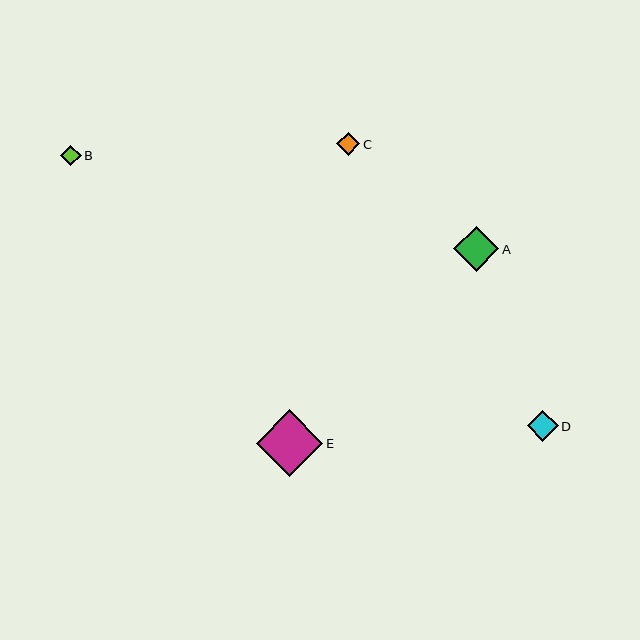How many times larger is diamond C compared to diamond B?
Diamond C is approximately 1.1 times the size of diamond B.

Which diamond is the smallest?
Diamond B is the smallest with a size of approximately 21 pixels.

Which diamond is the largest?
Diamond E is the largest with a size of approximately 67 pixels.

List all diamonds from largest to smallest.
From largest to smallest: E, A, D, C, B.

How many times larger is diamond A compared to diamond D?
Diamond A is approximately 1.5 times the size of diamond D.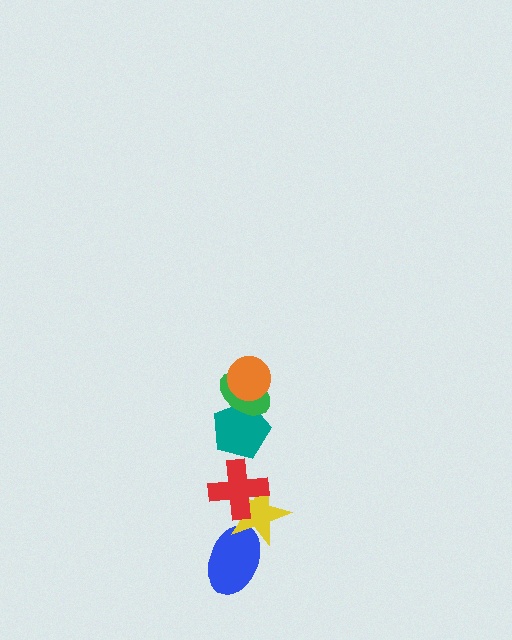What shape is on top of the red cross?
The teal pentagon is on top of the red cross.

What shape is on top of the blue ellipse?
The yellow star is on top of the blue ellipse.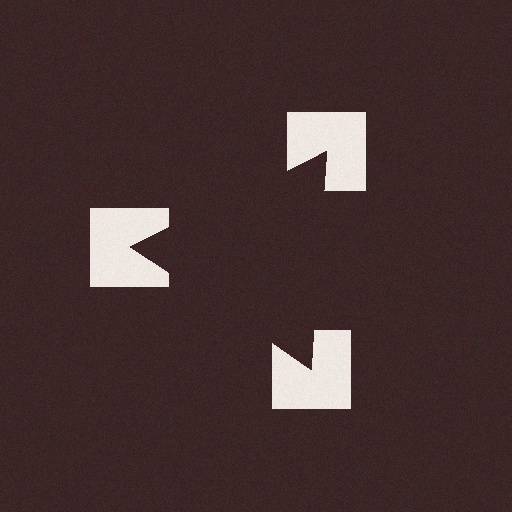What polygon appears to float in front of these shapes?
An illusory triangle — its edges are inferred from the aligned wedge cuts in the notched squares, not physically drawn.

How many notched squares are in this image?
There are 3 — one at each vertex of the illusory triangle.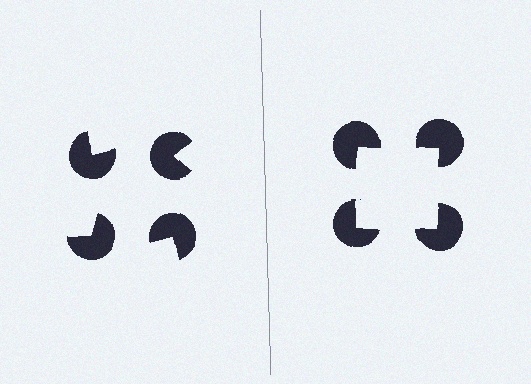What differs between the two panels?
The pac-man discs are positioned identically on both sides; only the wedge orientations differ. On the right they align to a square; on the left they are misaligned.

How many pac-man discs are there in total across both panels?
8 — 4 on each side.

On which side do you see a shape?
An illusory square appears on the right side. On the left side the wedge cuts are rotated, so no coherent shape forms.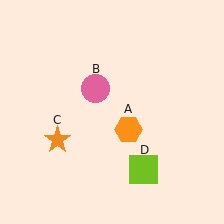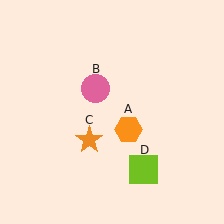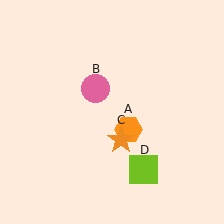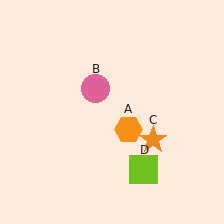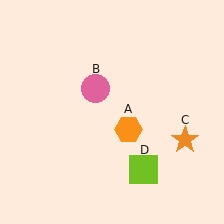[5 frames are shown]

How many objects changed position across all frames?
1 object changed position: orange star (object C).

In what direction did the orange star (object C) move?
The orange star (object C) moved right.